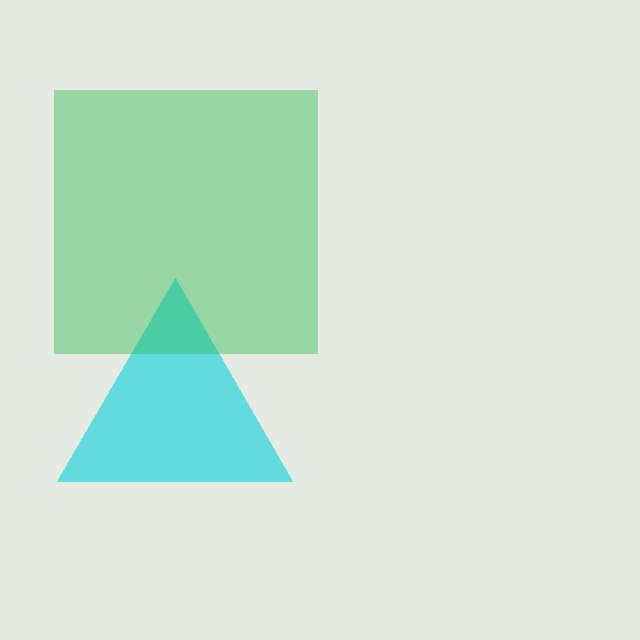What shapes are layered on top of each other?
The layered shapes are: a cyan triangle, a green square.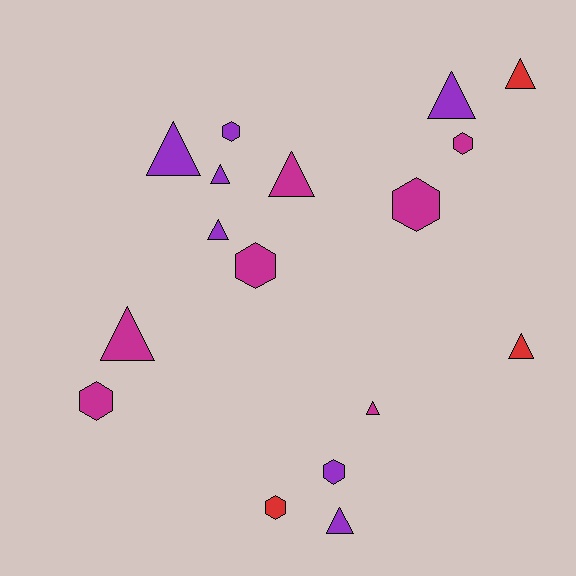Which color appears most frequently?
Purple, with 7 objects.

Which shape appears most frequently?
Triangle, with 10 objects.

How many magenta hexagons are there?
There are 4 magenta hexagons.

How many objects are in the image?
There are 17 objects.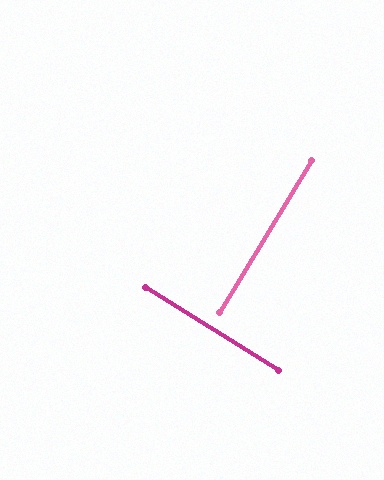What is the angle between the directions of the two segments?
Approximately 90 degrees.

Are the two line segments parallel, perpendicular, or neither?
Perpendicular — they meet at approximately 90°.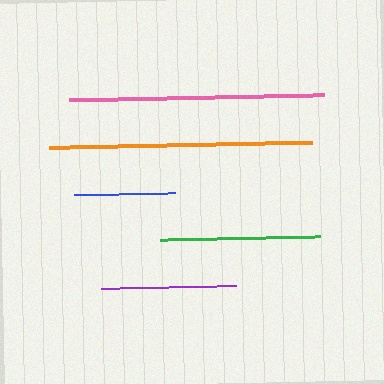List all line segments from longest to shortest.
From longest to shortest: orange, pink, green, purple, blue.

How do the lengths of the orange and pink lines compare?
The orange and pink lines are approximately the same length.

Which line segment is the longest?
The orange line is the longest at approximately 263 pixels.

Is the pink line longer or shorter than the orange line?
The orange line is longer than the pink line.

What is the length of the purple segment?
The purple segment is approximately 135 pixels long.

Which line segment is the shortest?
The blue line is the shortest at approximately 101 pixels.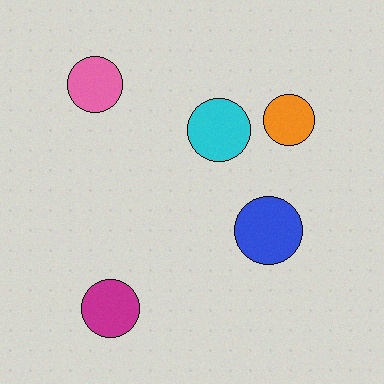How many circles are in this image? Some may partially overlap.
There are 5 circles.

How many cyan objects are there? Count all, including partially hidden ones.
There is 1 cyan object.